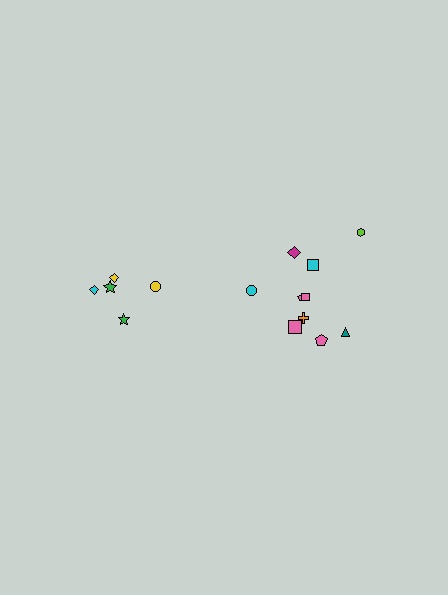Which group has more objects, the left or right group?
The right group.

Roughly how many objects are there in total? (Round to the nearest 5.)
Roughly 15 objects in total.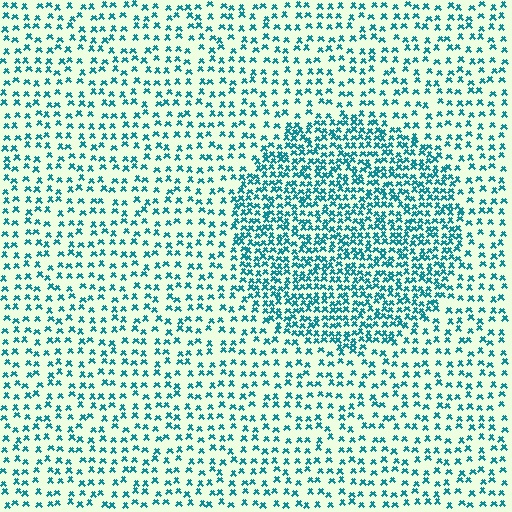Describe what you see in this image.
The image contains small teal elements arranged at two different densities. A circle-shaped region is visible where the elements are more densely packed than the surrounding area.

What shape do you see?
I see a circle.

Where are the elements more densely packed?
The elements are more densely packed inside the circle boundary.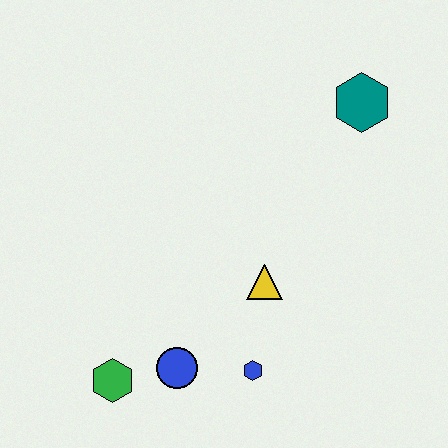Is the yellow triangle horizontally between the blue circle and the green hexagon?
No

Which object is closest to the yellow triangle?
The blue hexagon is closest to the yellow triangle.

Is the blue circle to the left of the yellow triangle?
Yes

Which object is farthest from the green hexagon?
The teal hexagon is farthest from the green hexagon.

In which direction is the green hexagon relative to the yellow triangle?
The green hexagon is to the left of the yellow triangle.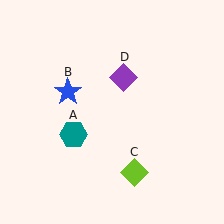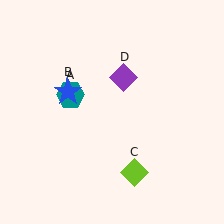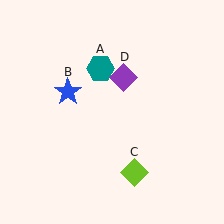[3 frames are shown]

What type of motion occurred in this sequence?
The teal hexagon (object A) rotated clockwise around the center of the scene.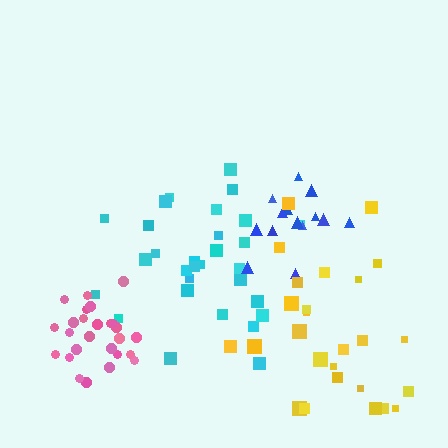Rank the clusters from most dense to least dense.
pink, cyan, blue, yellow.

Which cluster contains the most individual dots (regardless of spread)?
Cyan (30).